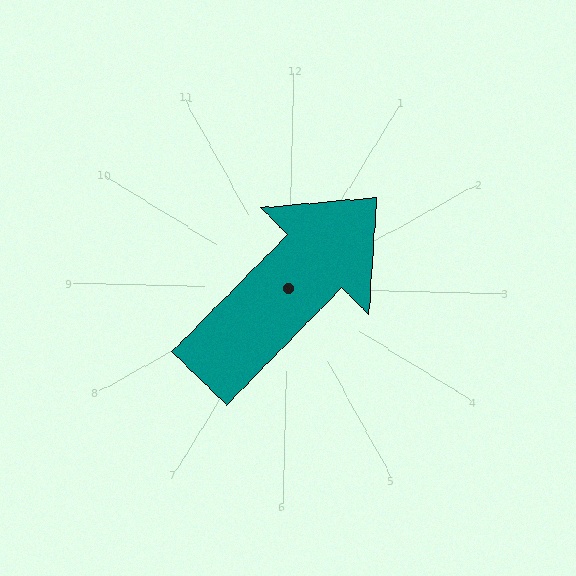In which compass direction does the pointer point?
Northeast.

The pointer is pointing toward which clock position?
Roughly 1 o'clock.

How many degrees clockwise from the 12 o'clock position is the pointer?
Approximately 43 degrees.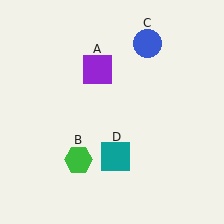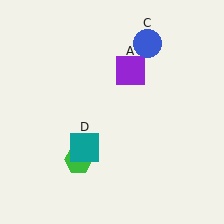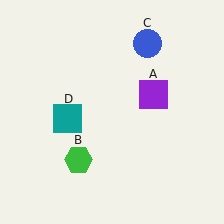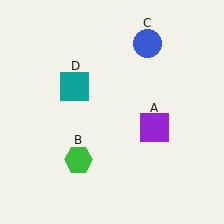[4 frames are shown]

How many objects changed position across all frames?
2 objects changed position: purple square (object A), teal square (object D).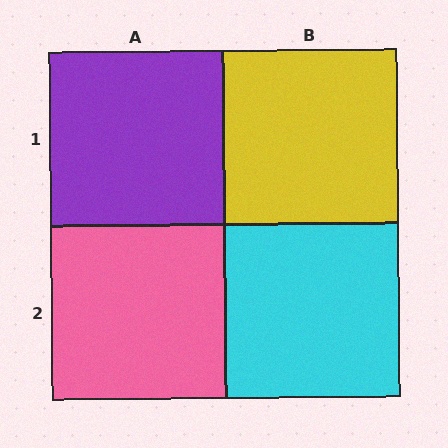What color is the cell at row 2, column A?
Pink.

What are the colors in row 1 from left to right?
Purple, yellow.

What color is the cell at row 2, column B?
Cyan.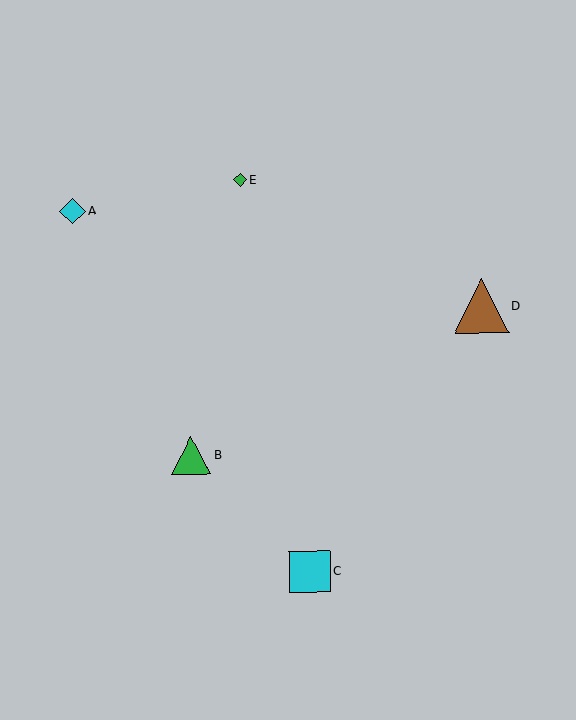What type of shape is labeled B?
Shape B is a green triangle.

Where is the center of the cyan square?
The center of the cyan square is at (310, 572).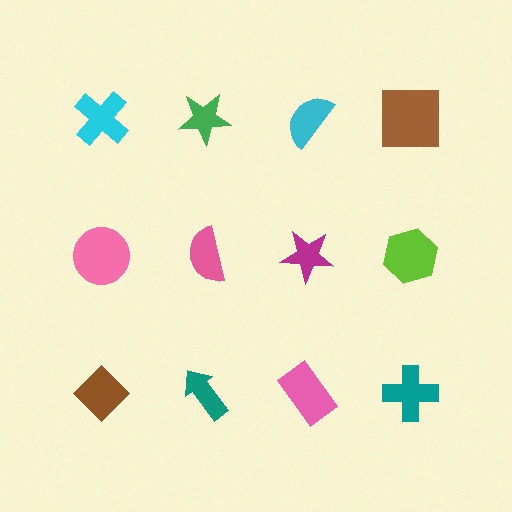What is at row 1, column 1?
A cyan cross.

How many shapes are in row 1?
4 shapes.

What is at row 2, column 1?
A pink circle.